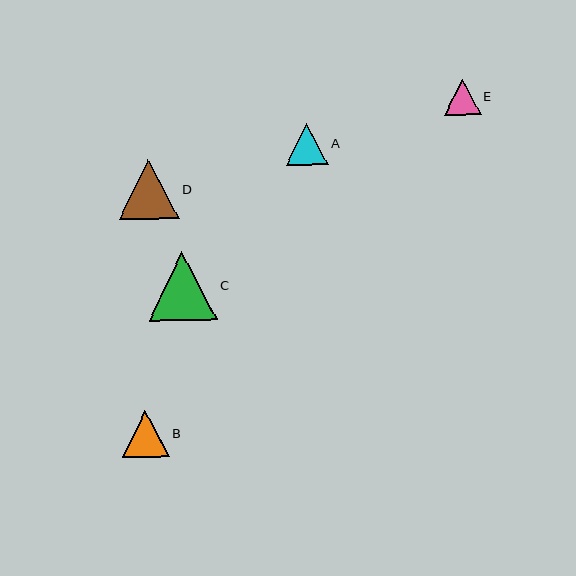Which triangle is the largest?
Triangle C is the largest with a size of approximately 69 pixels.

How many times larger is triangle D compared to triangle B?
Triangle D is approximately 1.3 times the size of triangle B.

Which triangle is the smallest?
Triangle E is the smallest with a size of approximately 36 pixels.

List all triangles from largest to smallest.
From largest to smallest: C, D, B, A, E.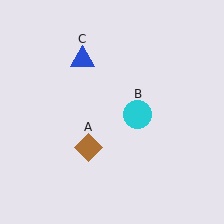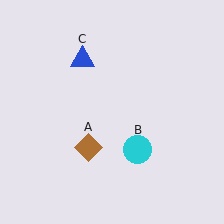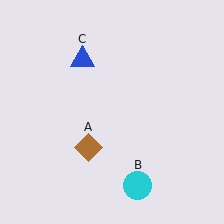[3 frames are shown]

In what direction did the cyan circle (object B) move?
The cyan circle (object B) moved down.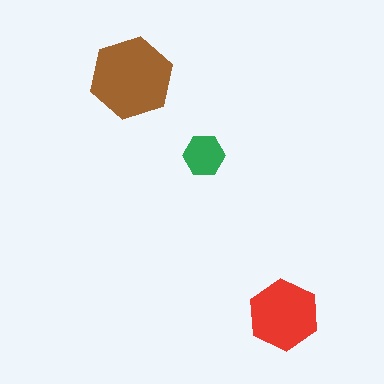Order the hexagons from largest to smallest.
the brown one, the red one, the green one.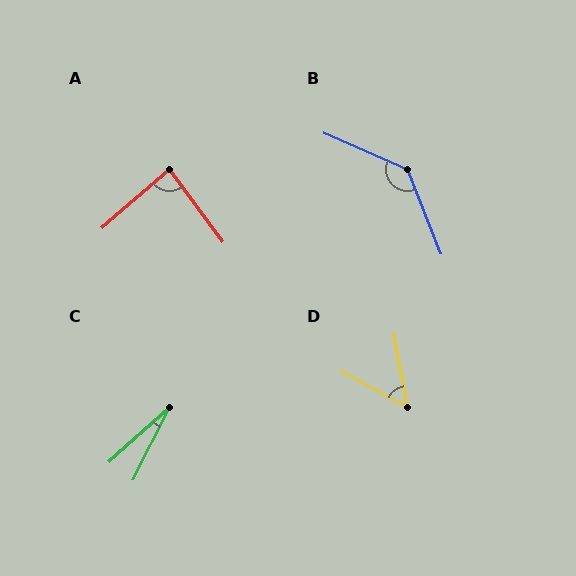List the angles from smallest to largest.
C (22°), D (51°), A (86°), B (135°).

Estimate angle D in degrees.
Approximately 51 degrees.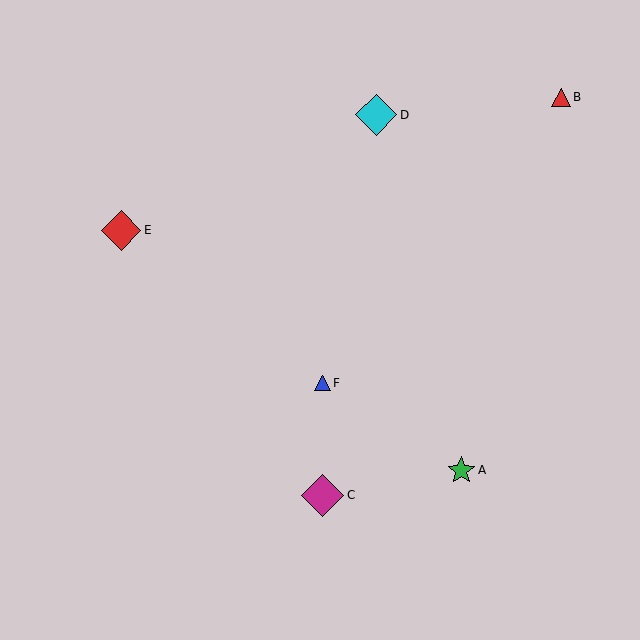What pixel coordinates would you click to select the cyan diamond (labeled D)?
Click at (376, 115) to select the cyan diamond D.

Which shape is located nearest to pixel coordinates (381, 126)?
The cyan diamond (labeled D) at (376, 115) is nearest to that location.